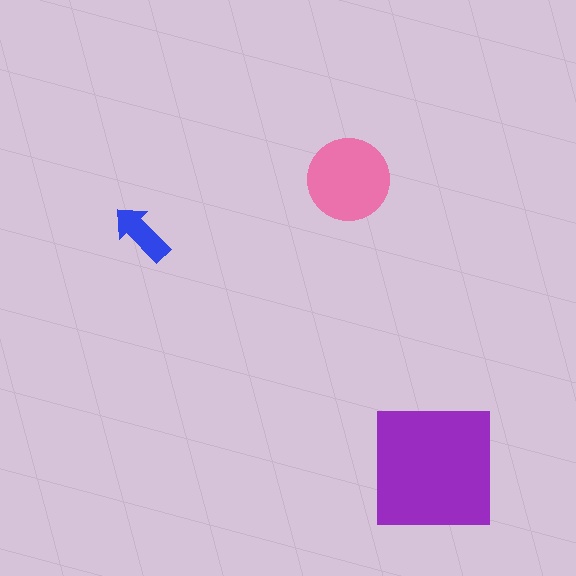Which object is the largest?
The purple square.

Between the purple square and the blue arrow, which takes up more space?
The purple square.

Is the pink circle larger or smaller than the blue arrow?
Larger.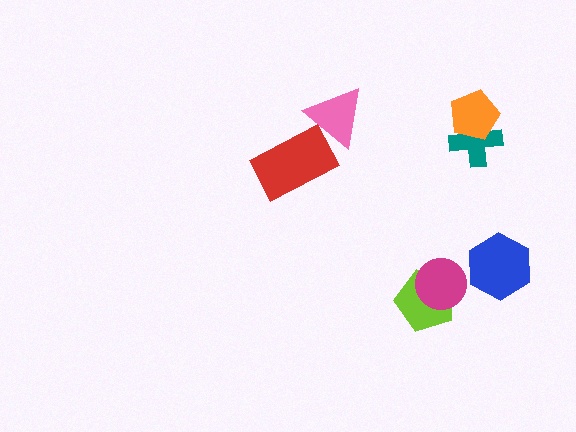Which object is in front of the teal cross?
The orange pentagon is in front of the teal cross.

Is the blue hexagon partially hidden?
No, no other shape covers it.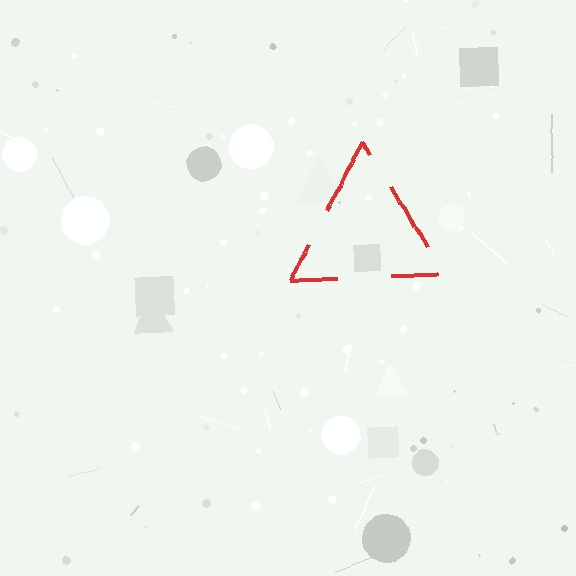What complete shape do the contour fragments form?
The contour fragments form a triangle.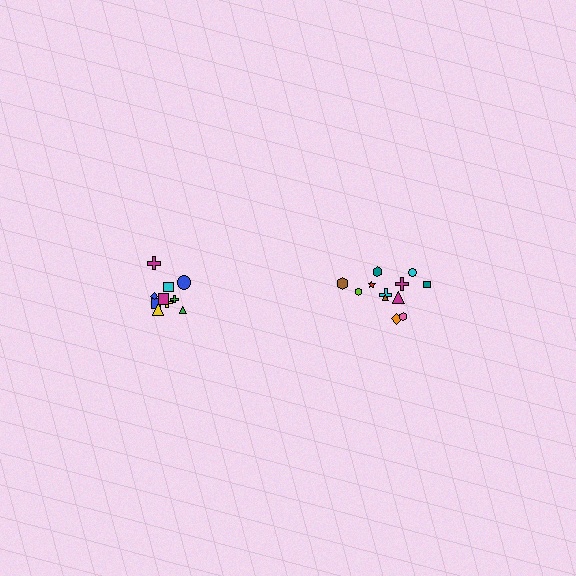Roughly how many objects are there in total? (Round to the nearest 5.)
Roughly 20 objects in total.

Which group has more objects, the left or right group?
The right group.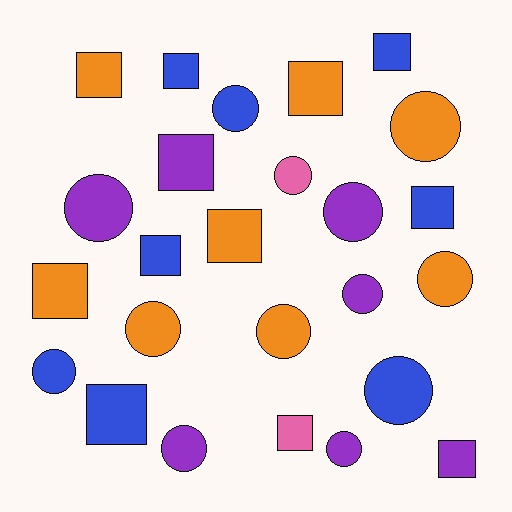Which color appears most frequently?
Blue, with 8 objects.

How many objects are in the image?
There are 25 objects.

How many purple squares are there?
There are 2 purple squares.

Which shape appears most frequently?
Circle, with 13 objects.